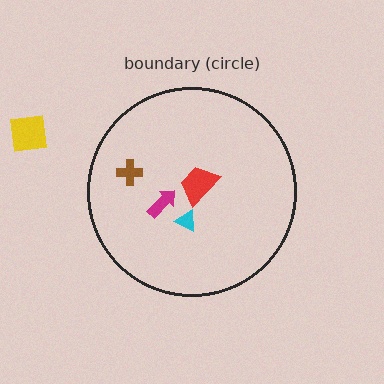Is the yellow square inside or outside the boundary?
Outside.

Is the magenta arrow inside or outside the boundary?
Inside.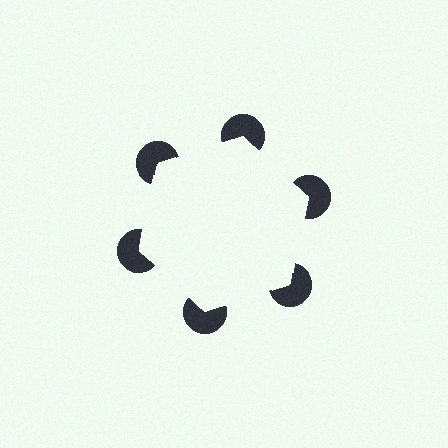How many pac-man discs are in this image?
There are 6 — one at each vertex of the illusory hexagon.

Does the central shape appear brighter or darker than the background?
It typically appears slightly brighter than the background, even though no actual brightness change is drawn.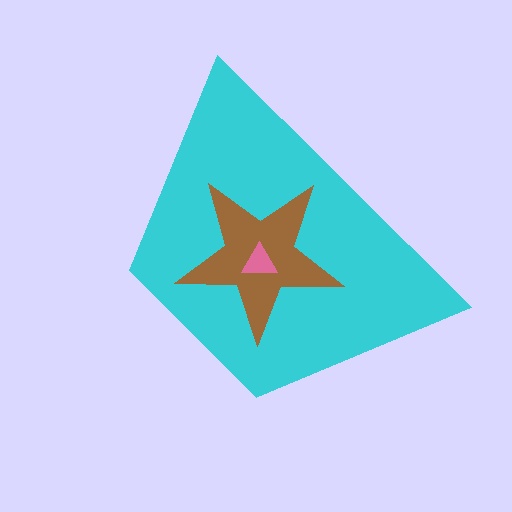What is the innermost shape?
The pink triangle.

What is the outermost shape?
The cyan trapezoid.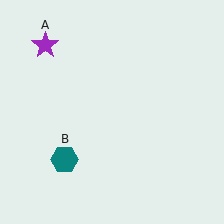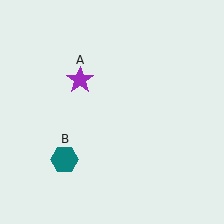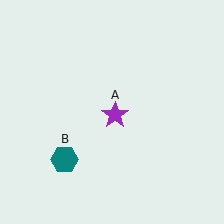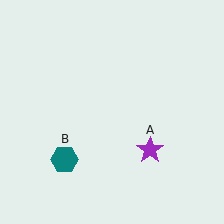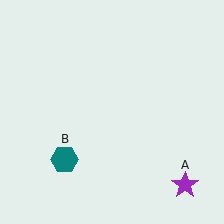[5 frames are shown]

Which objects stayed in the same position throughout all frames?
Teal hexagon (object B) remained stationary.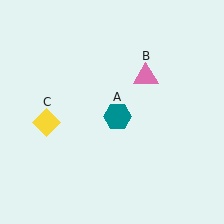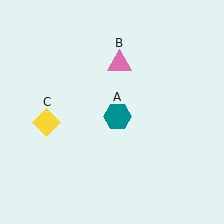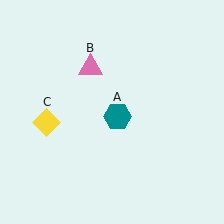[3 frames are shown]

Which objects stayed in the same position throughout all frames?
Teal hexagon (object A) and yellow diamond (object C) remained stationary.